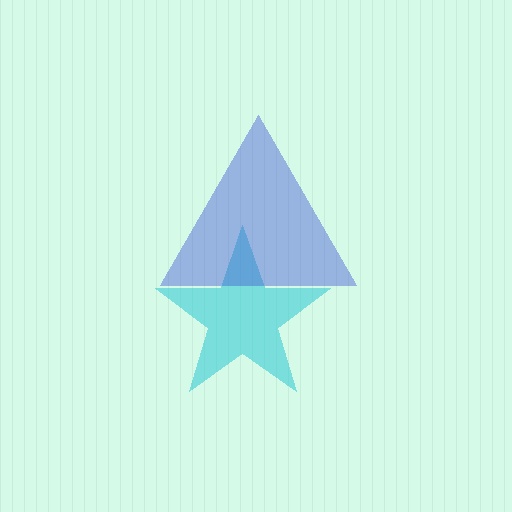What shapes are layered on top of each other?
The layered shapes are: a cyan star, a blue triangle.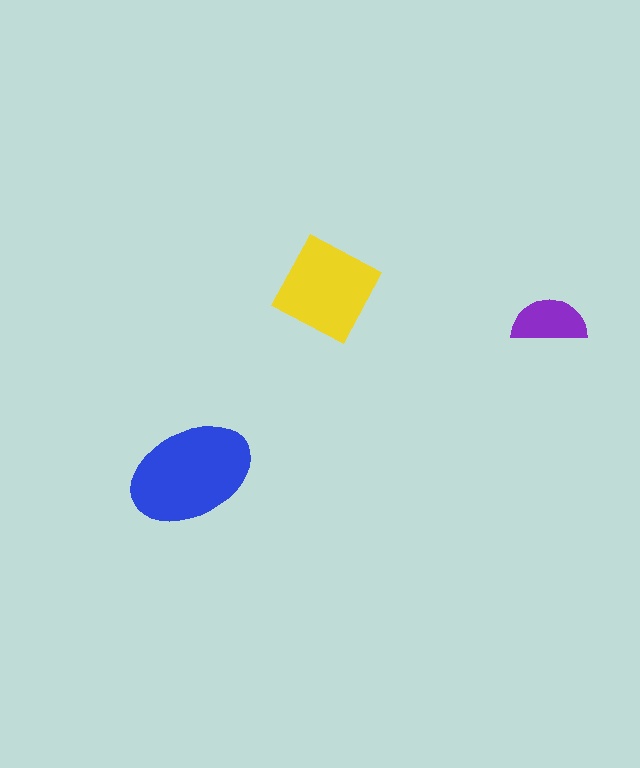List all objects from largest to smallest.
The blue ellipse, the yellow diamond, the purple semicircle.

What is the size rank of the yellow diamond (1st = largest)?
2nd.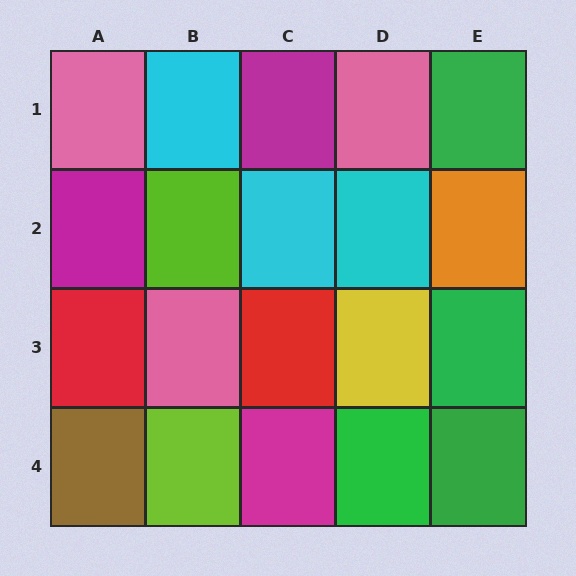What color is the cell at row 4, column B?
Lime.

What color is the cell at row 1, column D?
Pink.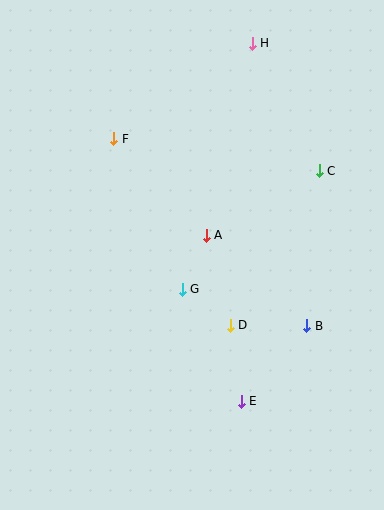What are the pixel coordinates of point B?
Point B is at (307, 326).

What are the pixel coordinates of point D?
Point D is at (230, 325).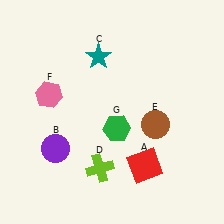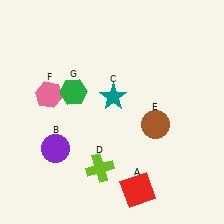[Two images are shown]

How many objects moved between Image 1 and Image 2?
3 objects moved between the two images.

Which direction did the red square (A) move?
The red square (A) moved down.